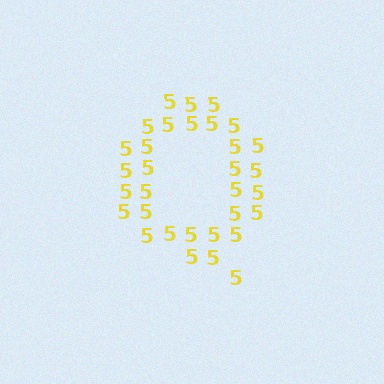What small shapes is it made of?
It is made of small digit 5's.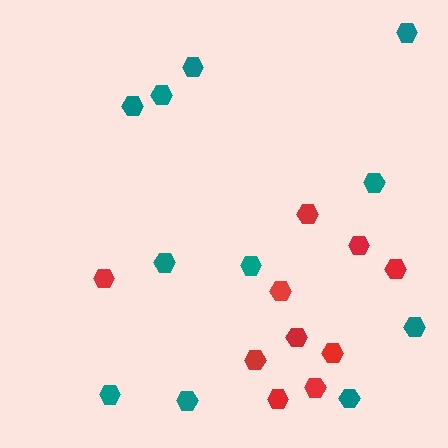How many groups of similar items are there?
There are 2 groups: one group of red hexagons (10) and one group of teal hexagons (11).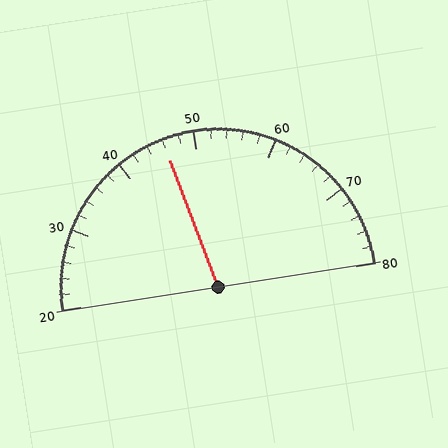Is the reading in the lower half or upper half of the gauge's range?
The reading is in the lower half of the range (20 to 80).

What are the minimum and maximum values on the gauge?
The gauge ranges from 20 to 80.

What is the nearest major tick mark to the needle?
The nearest major tick mark is 50.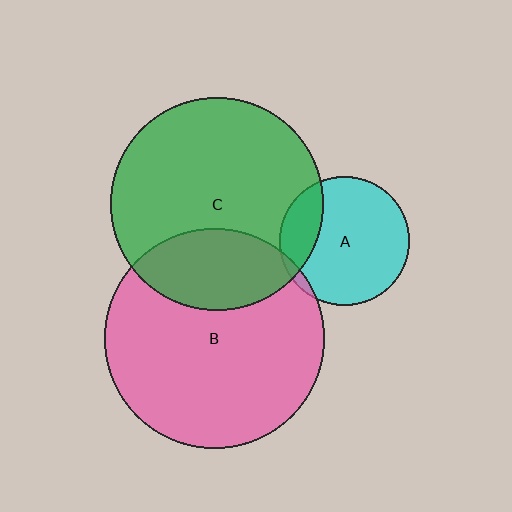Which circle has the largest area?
Circle B (pink).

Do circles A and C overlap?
Yes.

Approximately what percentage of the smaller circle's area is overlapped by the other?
Approximately 20%.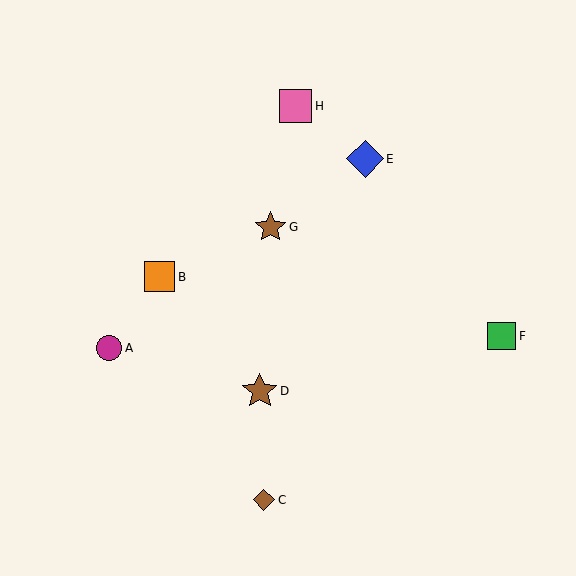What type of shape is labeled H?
Shape H is a pink square.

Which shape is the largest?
The blue diamond (labeled E) is the largest.